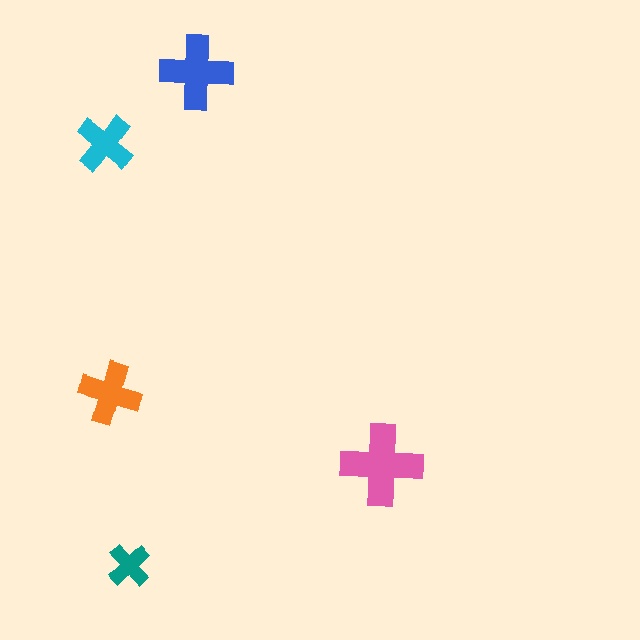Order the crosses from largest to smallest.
the pink one, the blue one, the orange one, the cyan one, the teal one.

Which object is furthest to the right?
The pink cross is rightmost.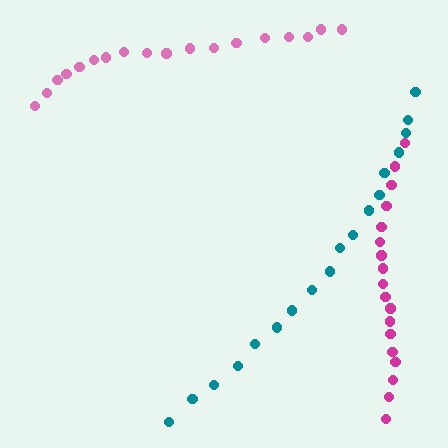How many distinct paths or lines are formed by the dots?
There are 3 distinct paths.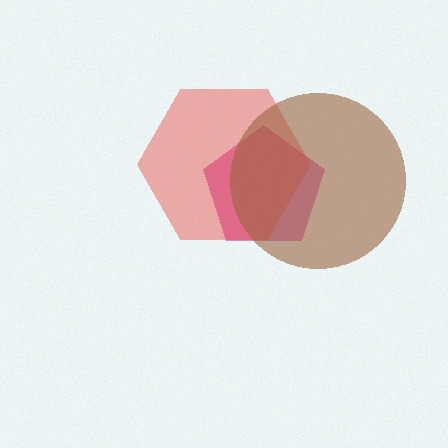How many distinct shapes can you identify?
There are 3 distinct shapes: a magenta pentagon, a red hexagon, a brown circle.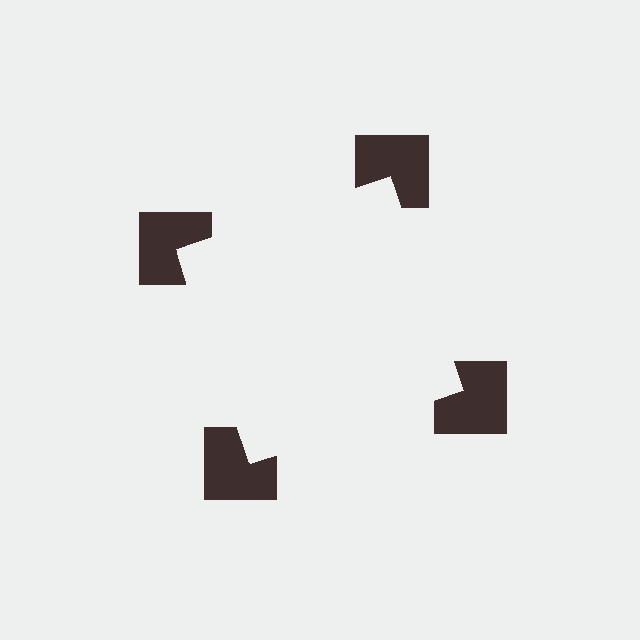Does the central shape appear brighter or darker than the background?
It typically appears slightly brighter than the background, even though no actual brightness change is drawn.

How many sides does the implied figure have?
4 sides.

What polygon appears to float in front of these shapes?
An illusory square — its edges are inferred from the aligned wedge cuts in the notched squares, not physically drawn.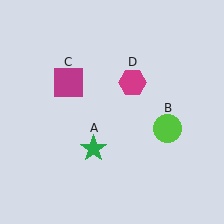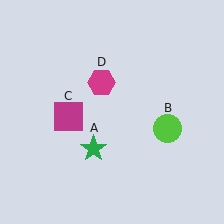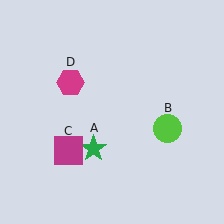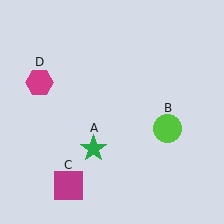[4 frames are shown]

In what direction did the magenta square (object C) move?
The magenta square (object C) moved down.